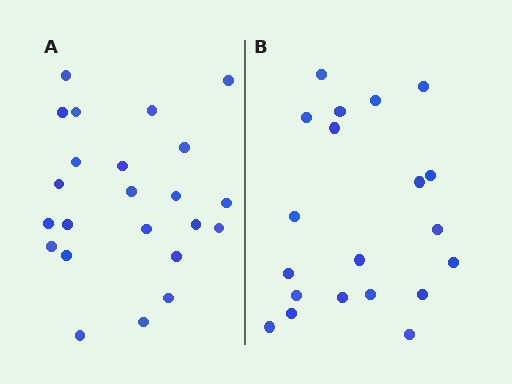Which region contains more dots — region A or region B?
Region A (the left region) has more dots.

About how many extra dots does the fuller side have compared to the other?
Region A has just a few more — roughly 2 or 3 more dots than region B.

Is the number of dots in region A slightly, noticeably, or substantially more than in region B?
Region A has only slightly more — the two regions are fairly close. The ratio is roughly 1.1 to 1.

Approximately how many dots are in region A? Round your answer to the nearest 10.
About 20 dots. (The exact count is 23, which rounds to 20.)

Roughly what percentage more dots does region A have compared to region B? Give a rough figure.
About 15% more.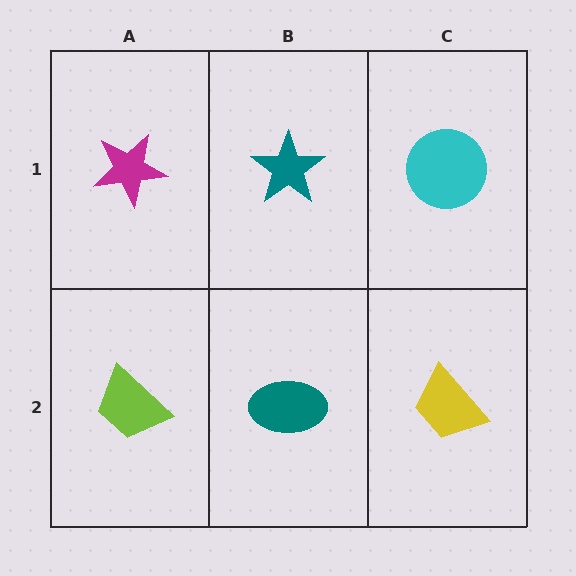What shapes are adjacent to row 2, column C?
A cyan circle (row 1, column C), a teal ellipse (row 2, column B).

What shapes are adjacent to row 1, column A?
A lime trapezoid (row 2, column A), a teal star (row 1, column B).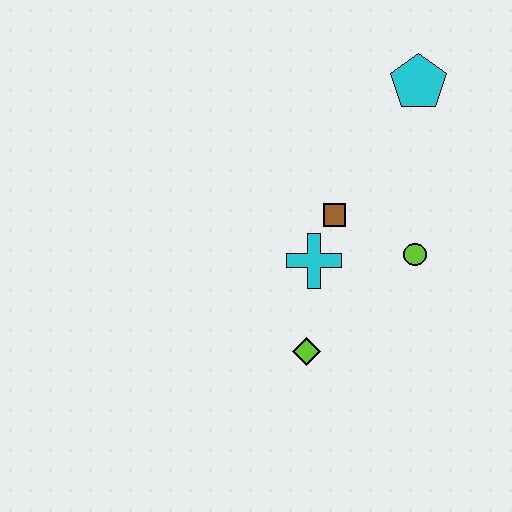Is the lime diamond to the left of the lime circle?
Yes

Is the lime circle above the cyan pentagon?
No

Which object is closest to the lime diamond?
The cyan cross is closest to the lime diamond.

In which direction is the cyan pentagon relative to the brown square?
The cyan pentagon is above the brown square.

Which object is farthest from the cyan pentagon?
The lime diamond is farthest from the cyan pentagon.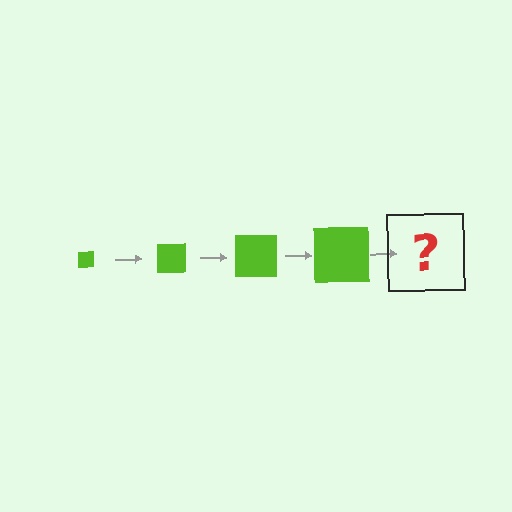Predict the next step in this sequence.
The next step is a lime square, larger than the previous one.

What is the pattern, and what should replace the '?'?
The pattern is that the square gets progressively larger each step. The '?' should be a lime square, larger than the previous one.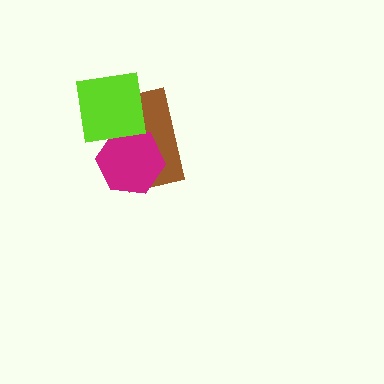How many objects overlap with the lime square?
2 objects overlap with the lime square.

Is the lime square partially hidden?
No, no other shape covers it.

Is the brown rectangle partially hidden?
Yes, it is partially covered by another shape.